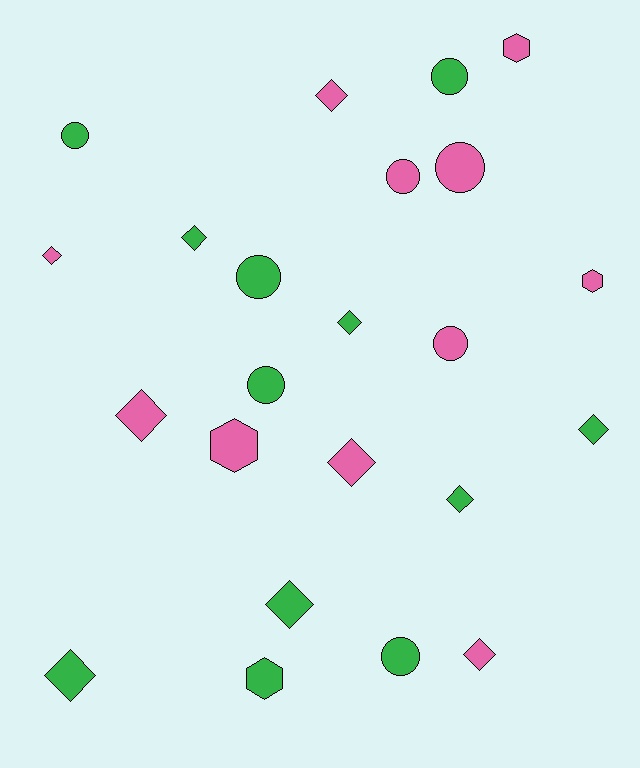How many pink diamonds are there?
There are 5 pink diamonds.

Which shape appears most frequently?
Diamond, with 11 objects.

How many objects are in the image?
There are 23 objects.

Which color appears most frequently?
Green, with 12 objects.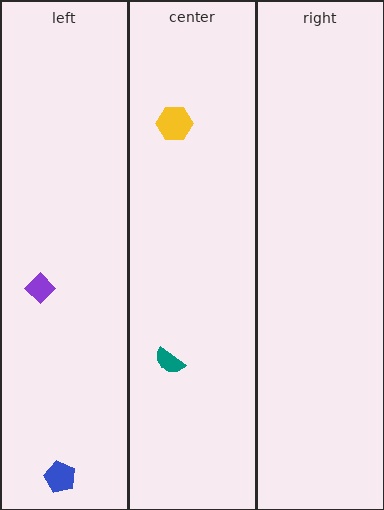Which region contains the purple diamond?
The left region.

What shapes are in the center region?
The teal semicircle, the yellow hexagon.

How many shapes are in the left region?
2.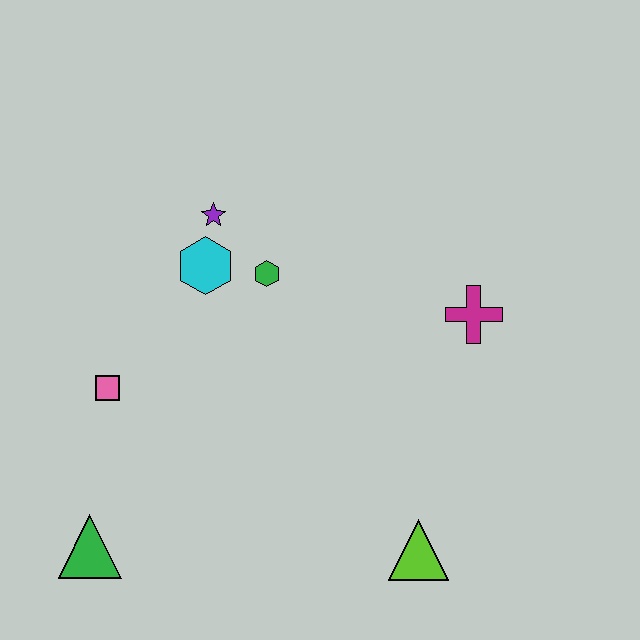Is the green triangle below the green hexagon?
Yes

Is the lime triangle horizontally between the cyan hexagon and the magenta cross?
Yes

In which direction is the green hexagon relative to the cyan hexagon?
The green hexagon is to the right of the cyan hexagon.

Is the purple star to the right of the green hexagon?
No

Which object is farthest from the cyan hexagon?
The lime triangle is farthest from the cyan hexagon.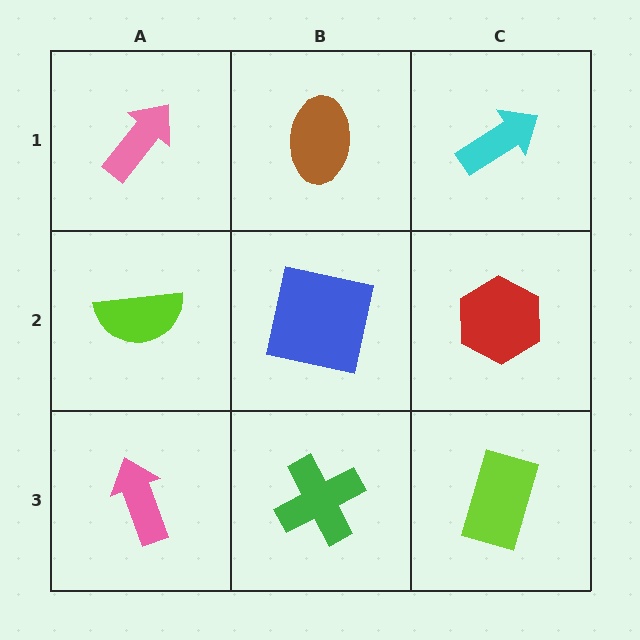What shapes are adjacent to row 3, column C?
A red hexagon (row 2, column C), a green cross (row 3, column B).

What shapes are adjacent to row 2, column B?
A brown ellipse (row 1, column B), a green cross (row 3, column B), a lime semicircle (row 2, column A), a red hexagon (row 2, column C).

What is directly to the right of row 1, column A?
A brown ellipse.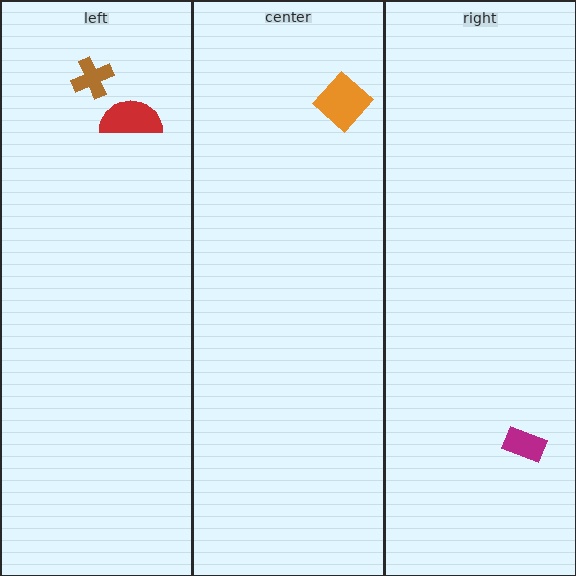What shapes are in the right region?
The magenta rectangle.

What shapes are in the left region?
The brown cross, the red semicircle.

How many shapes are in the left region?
2.